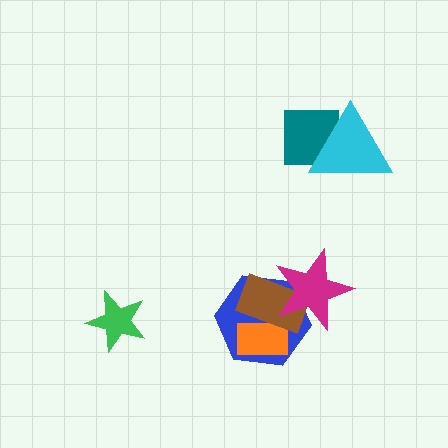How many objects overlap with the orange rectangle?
2 objects overlap with the orange rectangle.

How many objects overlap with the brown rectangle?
3 objects overlap with the brown rectangle.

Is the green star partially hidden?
No, no other shape covers it.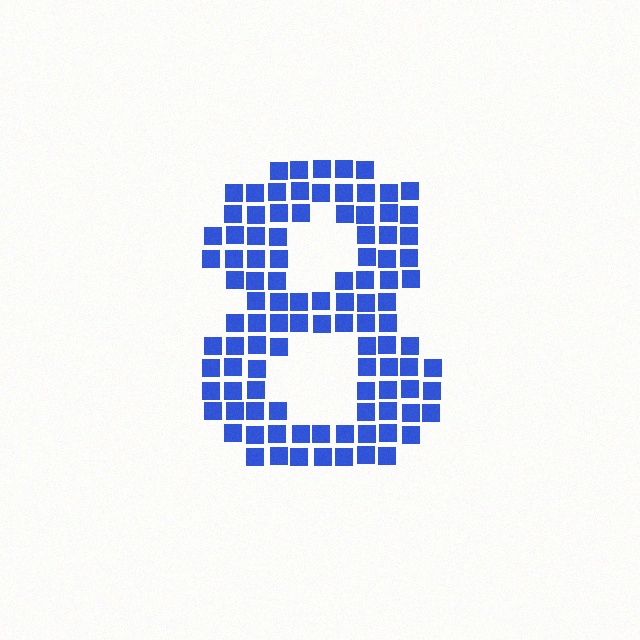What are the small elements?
The small elements are squares.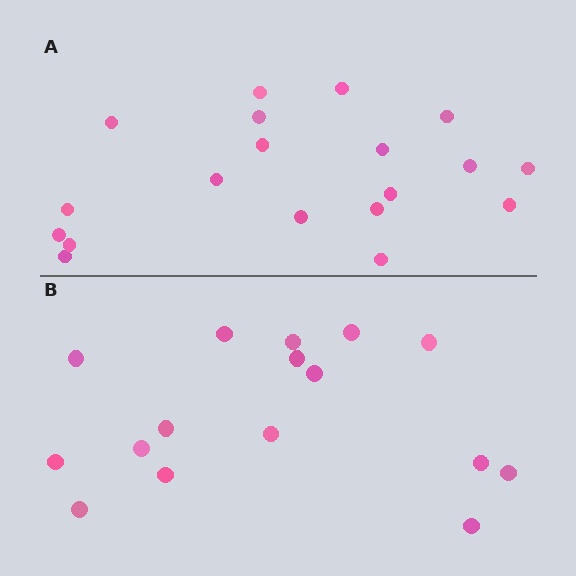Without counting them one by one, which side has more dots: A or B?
Region A (the top region) has more dots.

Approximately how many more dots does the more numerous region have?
Region A has just a few more — roughly 2 or 3 more dots than region B.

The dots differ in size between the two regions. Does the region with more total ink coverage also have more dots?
No. Region B has more total ink coverage because its dots are larger, but region A actually contains more individual dots. Total area can be misleading — the number of items is what matters here.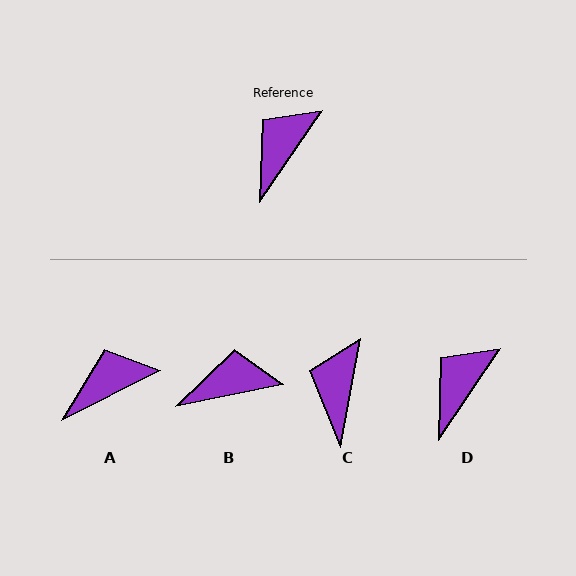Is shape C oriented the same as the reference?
No, it is off by about 24 degrees.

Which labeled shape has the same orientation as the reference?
D.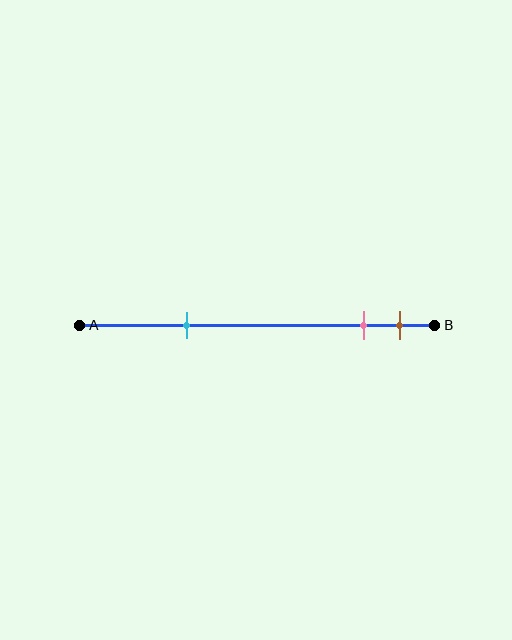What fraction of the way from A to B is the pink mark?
The pink mark is approximately 80% (0.8) of the way from A to B.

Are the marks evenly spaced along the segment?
No, the marks are not evenly spaced.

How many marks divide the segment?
There are 3 marks dividing the segment.